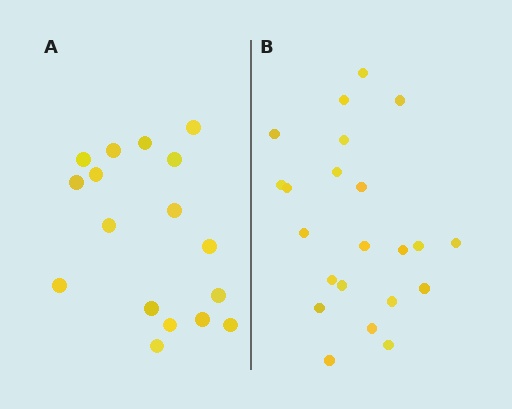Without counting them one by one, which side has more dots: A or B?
Region B (the right region) has more dots.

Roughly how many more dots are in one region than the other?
Region B has about 5 more dots than region A.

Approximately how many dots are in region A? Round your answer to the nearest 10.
About 20 dots. (The exact count is 17, which rounds to 20.)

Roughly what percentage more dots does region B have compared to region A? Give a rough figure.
About 30% more.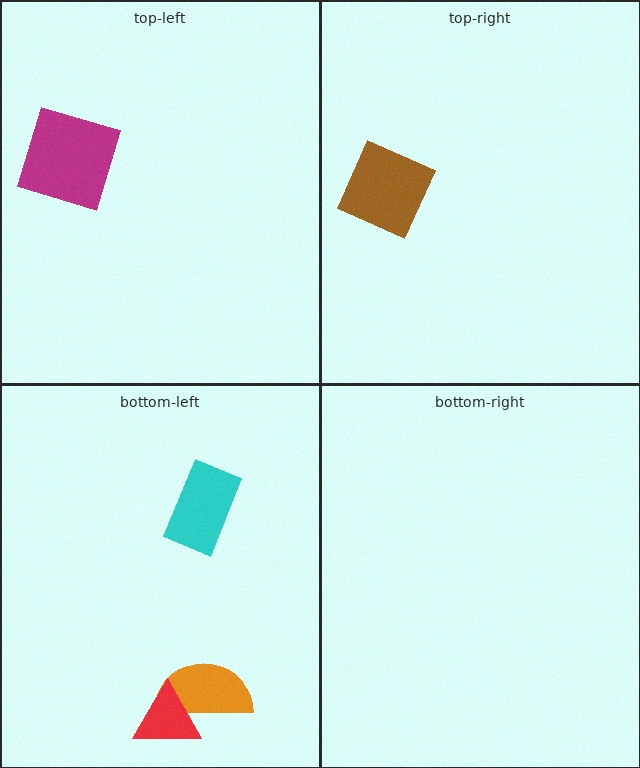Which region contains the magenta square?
The top-left region.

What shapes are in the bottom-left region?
The orange semicircle, the red triangle, the cyan rectangle.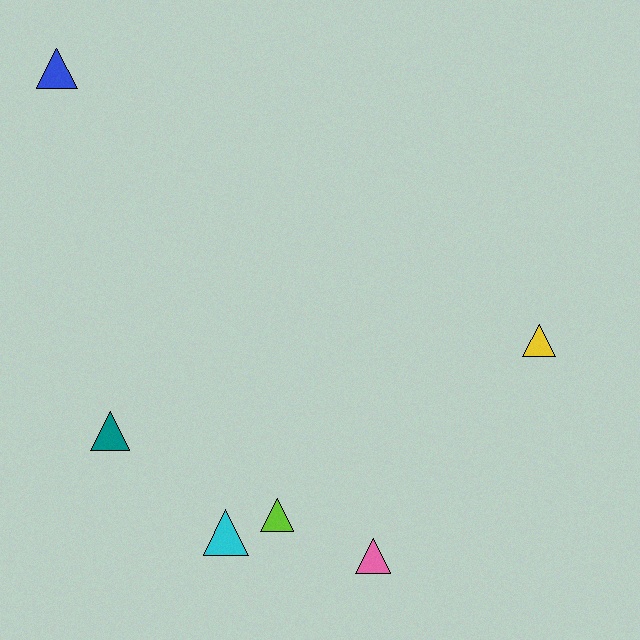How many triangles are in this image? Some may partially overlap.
There are 6 triangles.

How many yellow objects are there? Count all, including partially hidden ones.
There is 1 yellow object.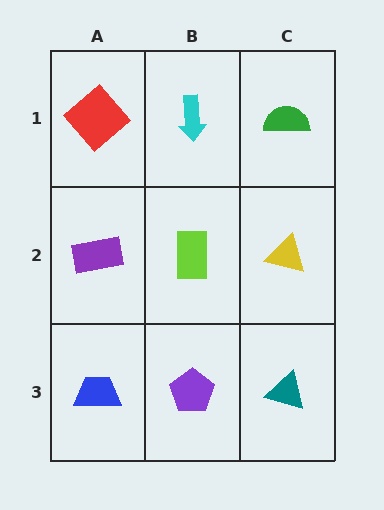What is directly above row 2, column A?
A red diamond.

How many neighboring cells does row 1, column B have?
3.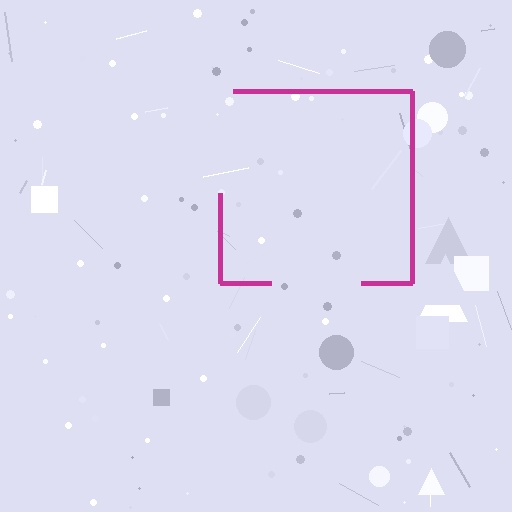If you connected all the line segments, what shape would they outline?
They would outline a square.